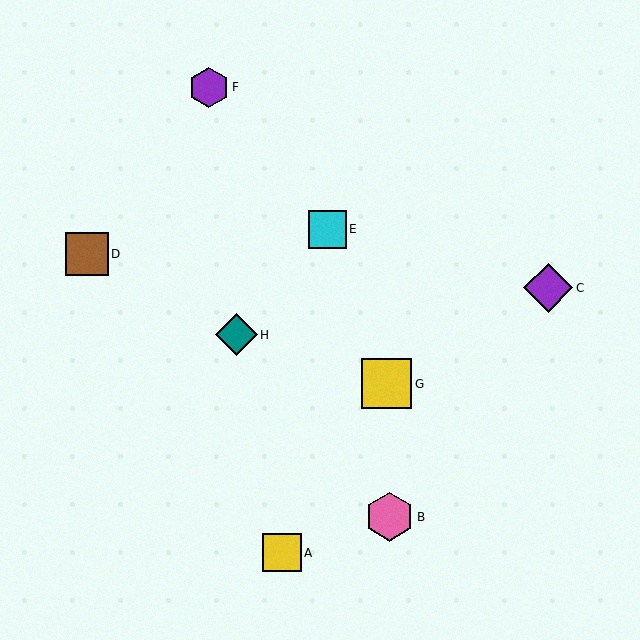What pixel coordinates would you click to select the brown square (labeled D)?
Click at (87, 254) to select the brown square D.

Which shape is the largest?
The yellow square (labeled G) is the largest.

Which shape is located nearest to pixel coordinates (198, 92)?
The purple hexagon (labeled F) at (209, 87) is nearest to that location.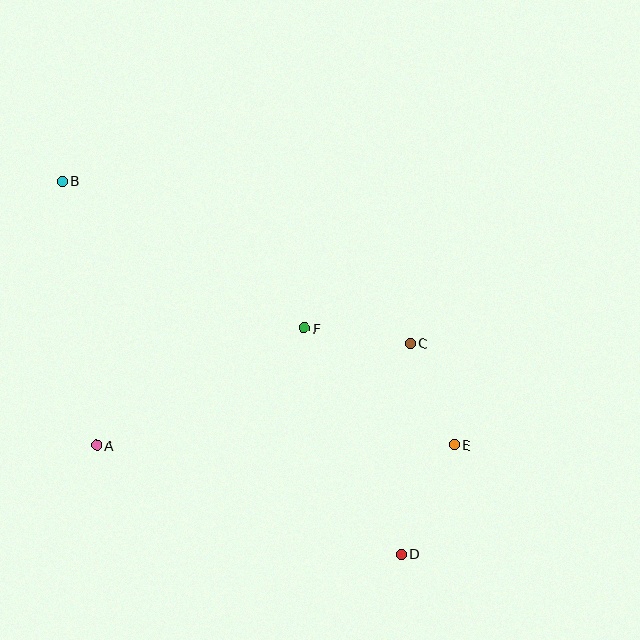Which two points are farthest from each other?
Points B and D are farthest from each other.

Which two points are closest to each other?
Points C and F are closest to each other.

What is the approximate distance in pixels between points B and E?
The distance between B and E is approximately 472 pixels.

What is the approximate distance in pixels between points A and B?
The distance between A and B is approximately 266 pixels.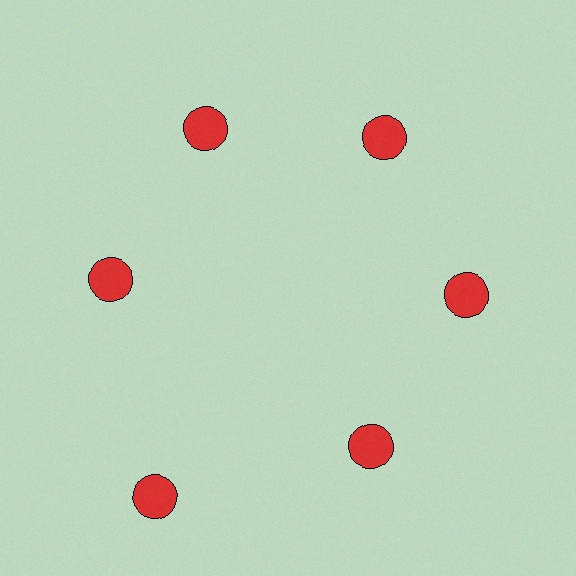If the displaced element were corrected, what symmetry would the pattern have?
It would have 6-fold rotational symmetry — the pattern would map onto itself every 60 degrees.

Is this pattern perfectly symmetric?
No. The 6 red circles are arranged in a ring, but one element near the 7 o'clock position is pushed outward from the center, breaking the 6-fold rotational symmetry.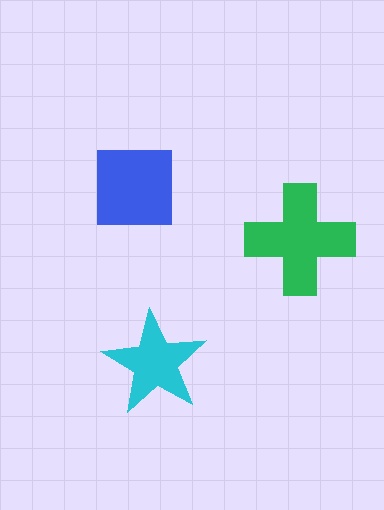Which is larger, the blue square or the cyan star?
The blue square.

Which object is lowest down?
The cyan star is bottommost.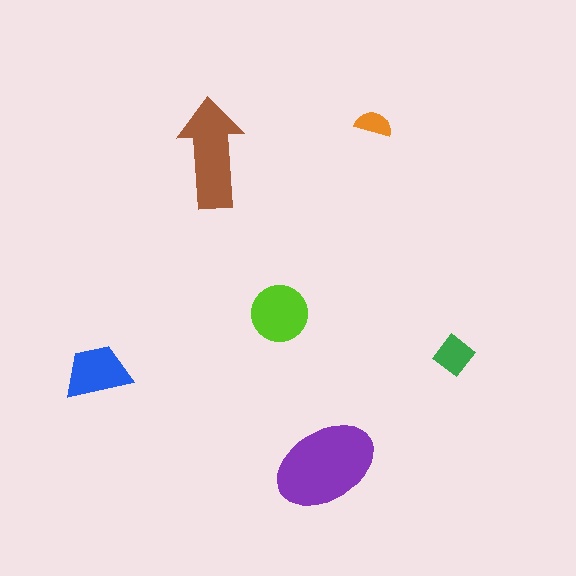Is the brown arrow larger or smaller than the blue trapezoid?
Larger.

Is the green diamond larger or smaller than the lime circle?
Smaller.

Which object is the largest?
The purple ellipse.